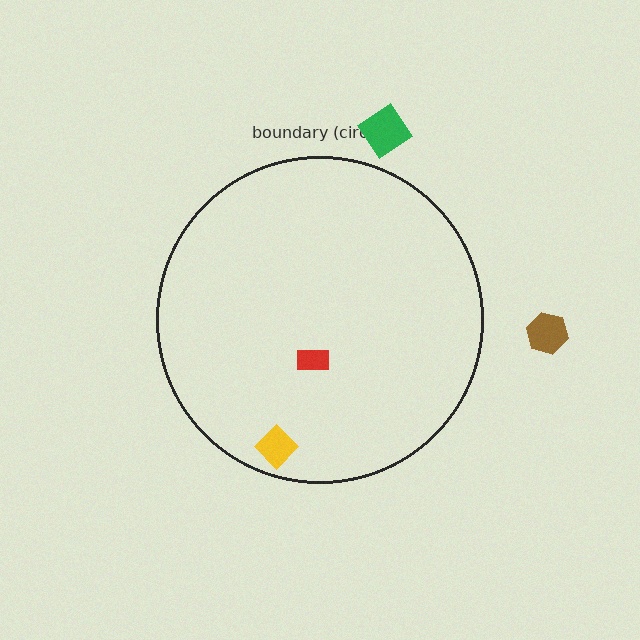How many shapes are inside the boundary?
2 inside, 2 outside.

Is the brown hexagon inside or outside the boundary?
Outside.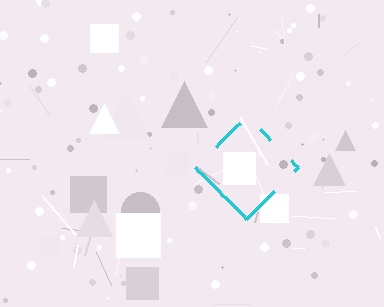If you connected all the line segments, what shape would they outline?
They would outline a diamond.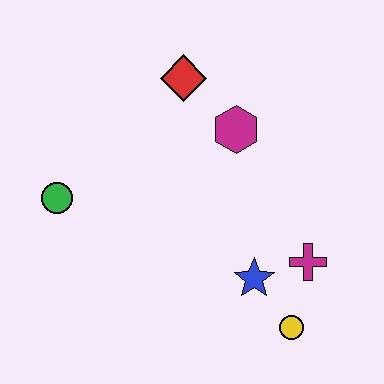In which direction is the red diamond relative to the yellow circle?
The red diamond is above the yellow circle.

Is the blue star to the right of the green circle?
Yes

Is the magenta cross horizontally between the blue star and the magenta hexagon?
No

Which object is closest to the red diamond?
The magenta hexagon is closest to the red diamond.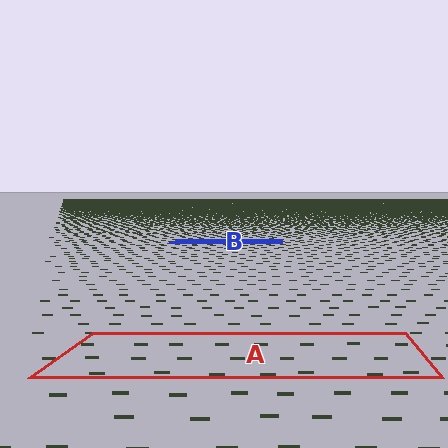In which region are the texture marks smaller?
The texture marks are smaller in region B, because it is farther away.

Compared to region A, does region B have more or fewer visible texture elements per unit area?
Region B has more texture elements per unit area — they are packed more densely because it is farther away.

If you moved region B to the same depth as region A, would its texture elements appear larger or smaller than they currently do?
They would appear larger. At a closer depth, the same texture elements are projected at a bigger on-screen size.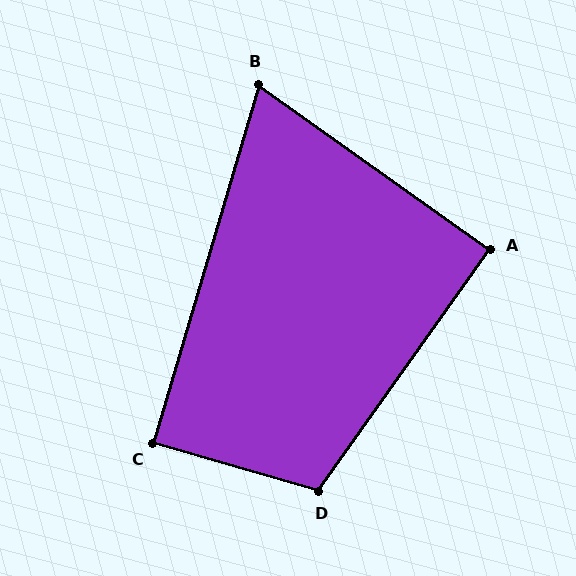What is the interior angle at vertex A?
Approximately 90 degrees (approximately right).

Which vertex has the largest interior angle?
D, at approximately 109 degrees.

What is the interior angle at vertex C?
Approximately 90 degrees (approximately right).